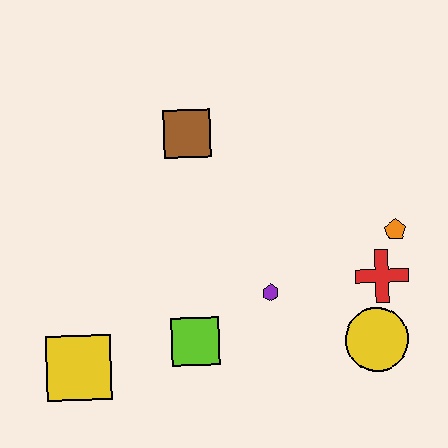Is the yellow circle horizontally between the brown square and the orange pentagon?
Yes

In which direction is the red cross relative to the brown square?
The red cross is to the right of the brown square.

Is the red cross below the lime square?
No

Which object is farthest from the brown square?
The yellow circle is farthest from the brown square.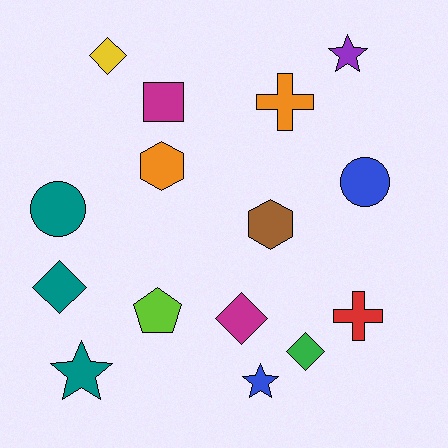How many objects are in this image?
There are 15 objects.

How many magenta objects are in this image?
There are 2 magenta objects.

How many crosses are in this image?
There are 2 crosses.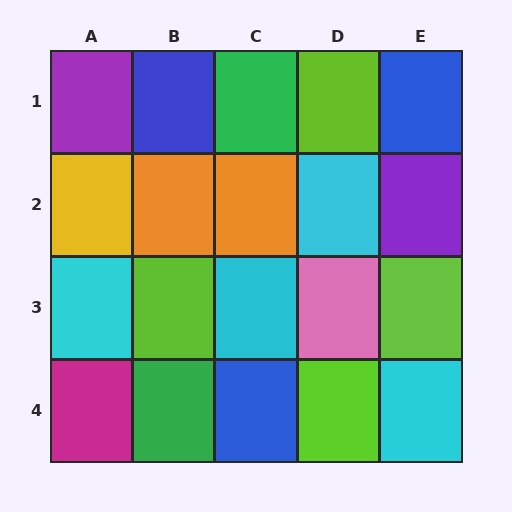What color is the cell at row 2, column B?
Orange.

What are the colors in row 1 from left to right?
Purple, blue, green, lime, blue.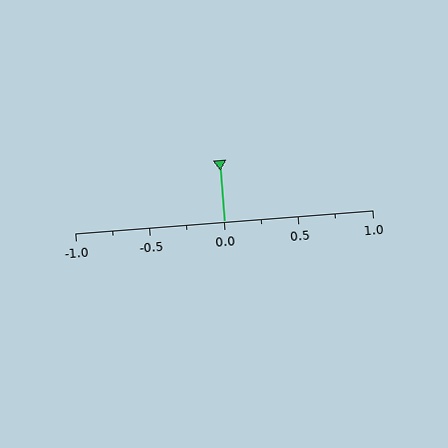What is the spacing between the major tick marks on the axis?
The major ticks are spaced 0.5 apart.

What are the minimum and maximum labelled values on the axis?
The axis runs from -1.0 to 1.0.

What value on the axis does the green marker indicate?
The marker indicates approximately 0.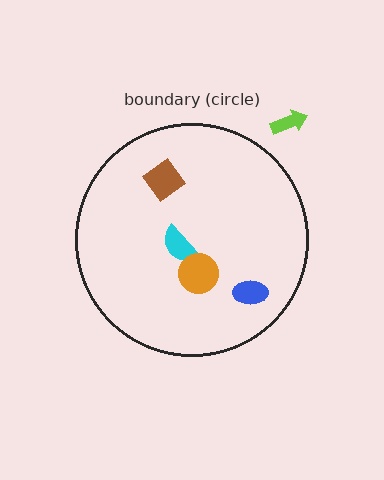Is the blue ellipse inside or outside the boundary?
Inside.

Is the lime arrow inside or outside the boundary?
Outside.